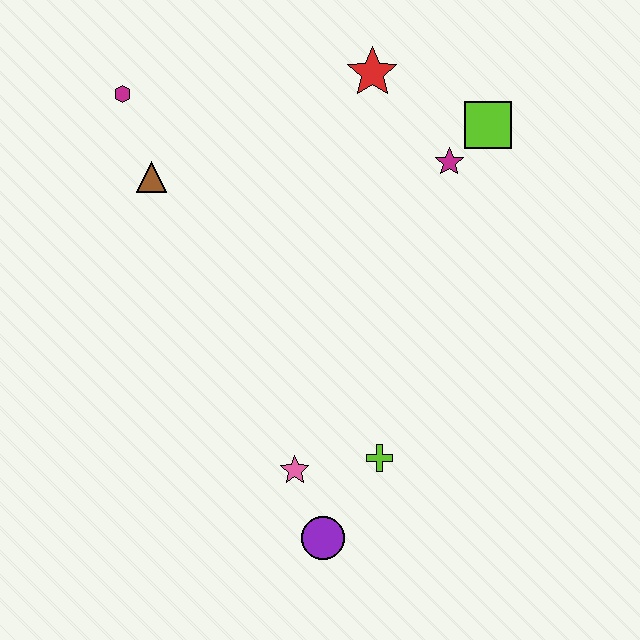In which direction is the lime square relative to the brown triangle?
The lime square is to the right of the brown triangle.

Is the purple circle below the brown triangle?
Yes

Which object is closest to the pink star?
The purple circle is closest to the pink star.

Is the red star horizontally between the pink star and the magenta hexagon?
No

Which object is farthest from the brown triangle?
The purple circle is farthest from the brown triangle.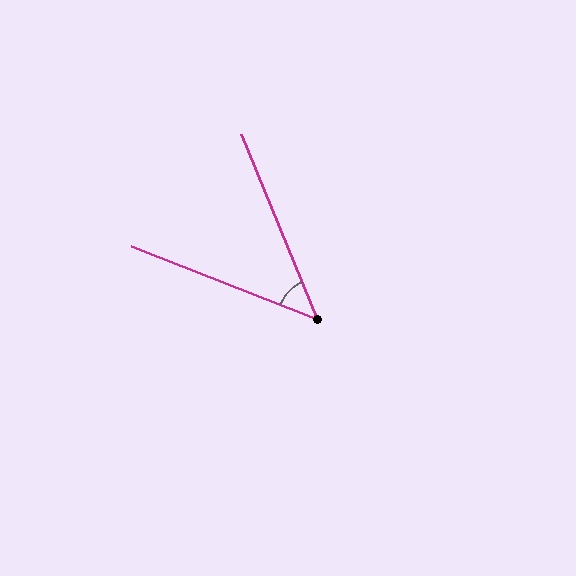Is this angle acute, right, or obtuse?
It is acute.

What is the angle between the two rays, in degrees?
Approximately 46 degrees.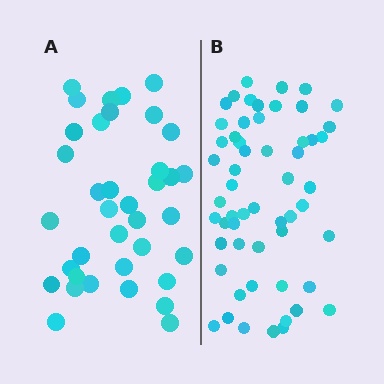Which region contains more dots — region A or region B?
Region B (the right region) has more dots.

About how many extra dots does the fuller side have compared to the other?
Region B has approximately 20 more dots than region A.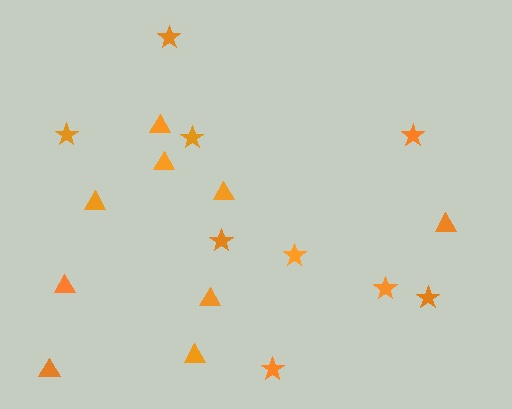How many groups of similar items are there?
There are 2 groups: one group of stars (9) and one group of triangles (9).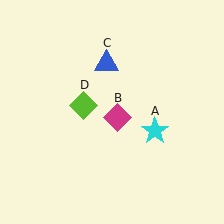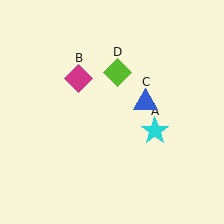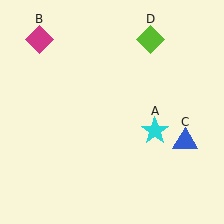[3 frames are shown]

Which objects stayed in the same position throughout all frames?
Cyan star (object A) remained stationary.